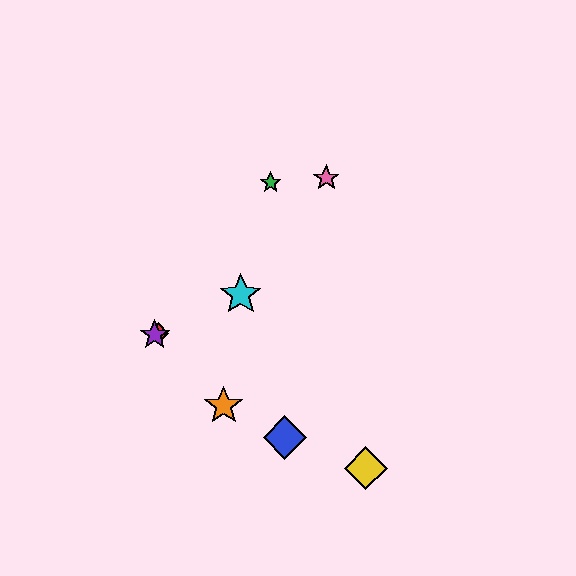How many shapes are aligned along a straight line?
3 shapes (the red diamond, the purple star, the cyan star) are aligned along a straight line.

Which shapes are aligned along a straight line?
The red diamond, the purple star, the cyan star are aligned along a straight line.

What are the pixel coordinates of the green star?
The green star is at (271, 183).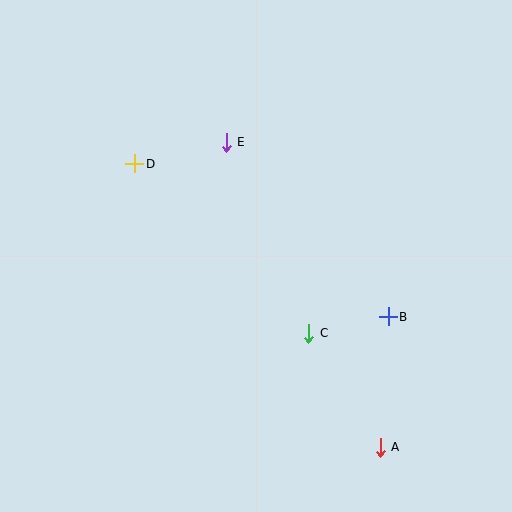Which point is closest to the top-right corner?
Point E is closest to the top-right corner.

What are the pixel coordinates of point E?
Point E is at (226, 142).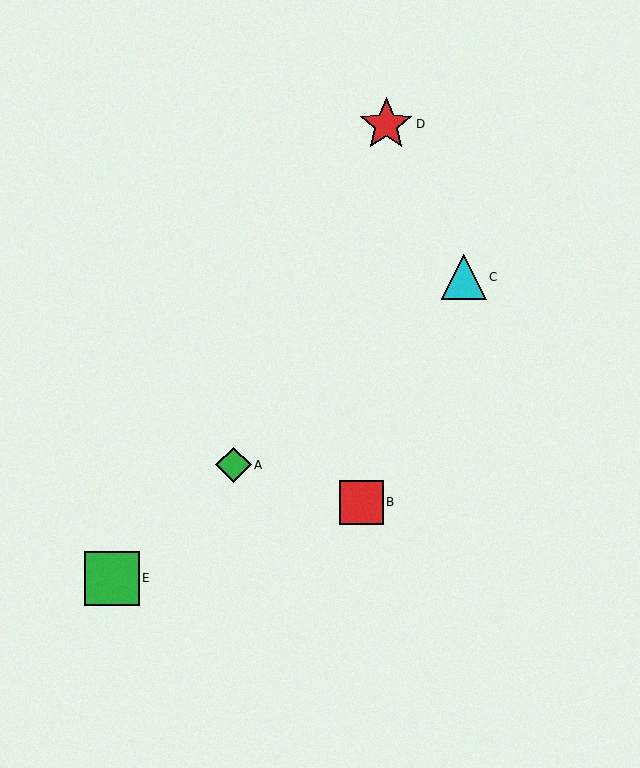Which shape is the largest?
The green square (labeled E) is the largest.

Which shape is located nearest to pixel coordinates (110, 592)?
The green square (labeled E) at (112, 578) is nearest to that location.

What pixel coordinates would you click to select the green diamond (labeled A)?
Click at (233, 465) to select the green diamond A.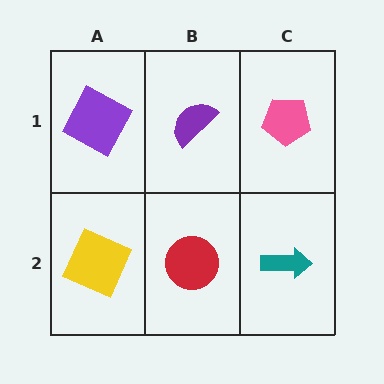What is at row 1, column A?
A purple square.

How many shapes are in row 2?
3 shapes.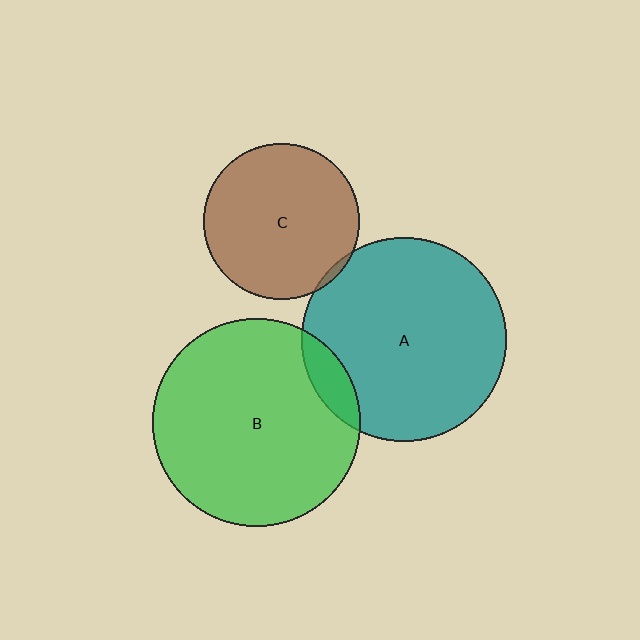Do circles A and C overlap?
Yes.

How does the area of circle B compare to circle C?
Approximately 1.8 times.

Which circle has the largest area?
Circle B (green).